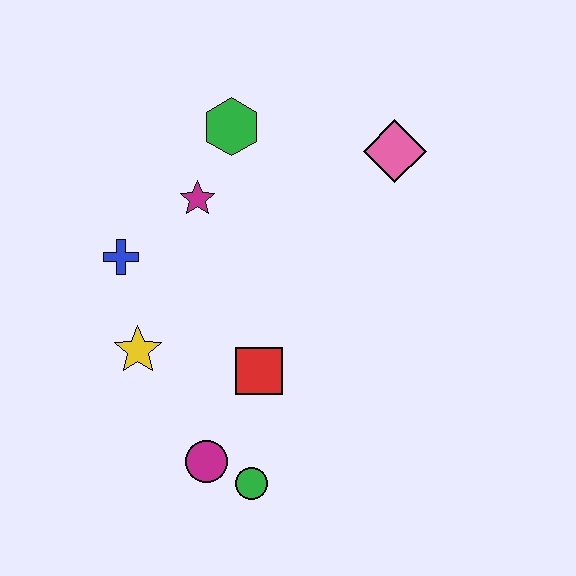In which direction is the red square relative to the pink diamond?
The red square is below the pink diamond.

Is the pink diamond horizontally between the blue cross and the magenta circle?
No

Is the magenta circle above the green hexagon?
No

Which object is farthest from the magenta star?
The green circle is farthest from the magenta star.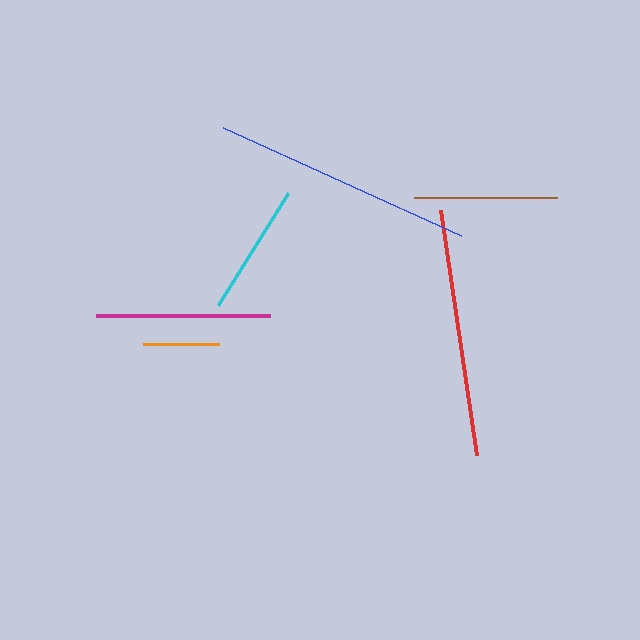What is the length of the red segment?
The red segment is approximately 248 pixels long.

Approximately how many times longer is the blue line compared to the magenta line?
The blue line is approximately 1.5 times the length of the magenta line.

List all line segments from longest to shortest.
From longest to shortest: blue, red, magenta, brown, cyan, orange.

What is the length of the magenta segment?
The magenta segment is approximately 174 pixels long.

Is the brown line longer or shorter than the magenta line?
The magenta line is longer than the brown line.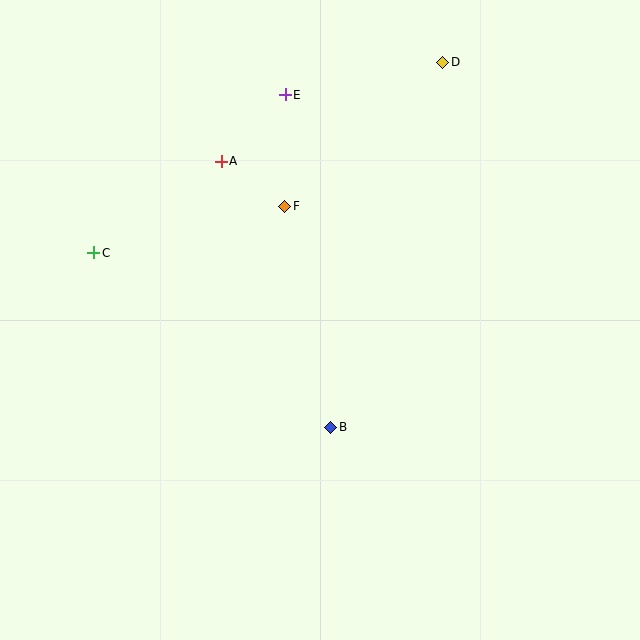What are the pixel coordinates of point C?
Point C is at (94, 253).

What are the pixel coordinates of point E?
Point E is at (285, 95).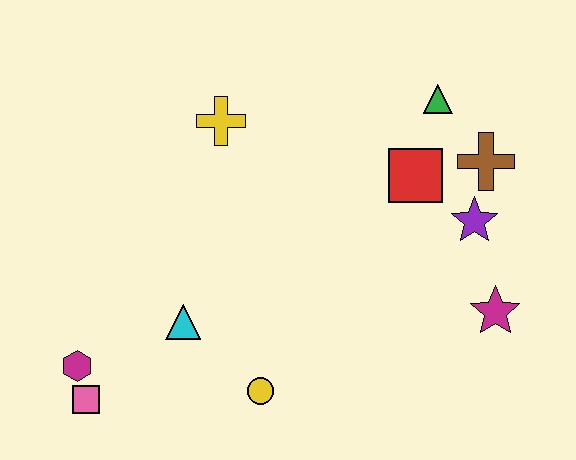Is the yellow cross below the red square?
No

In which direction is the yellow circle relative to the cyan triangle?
The yellow circle is to the right of the cyan triangle.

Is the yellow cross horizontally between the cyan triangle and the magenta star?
Yes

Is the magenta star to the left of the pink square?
No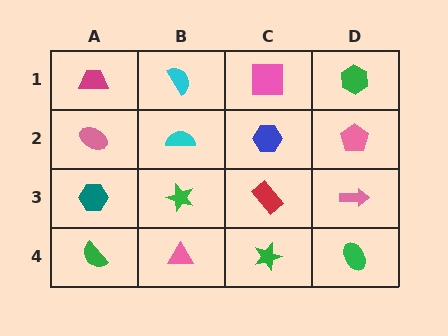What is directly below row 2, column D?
A pink arrow.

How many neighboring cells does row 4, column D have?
2.